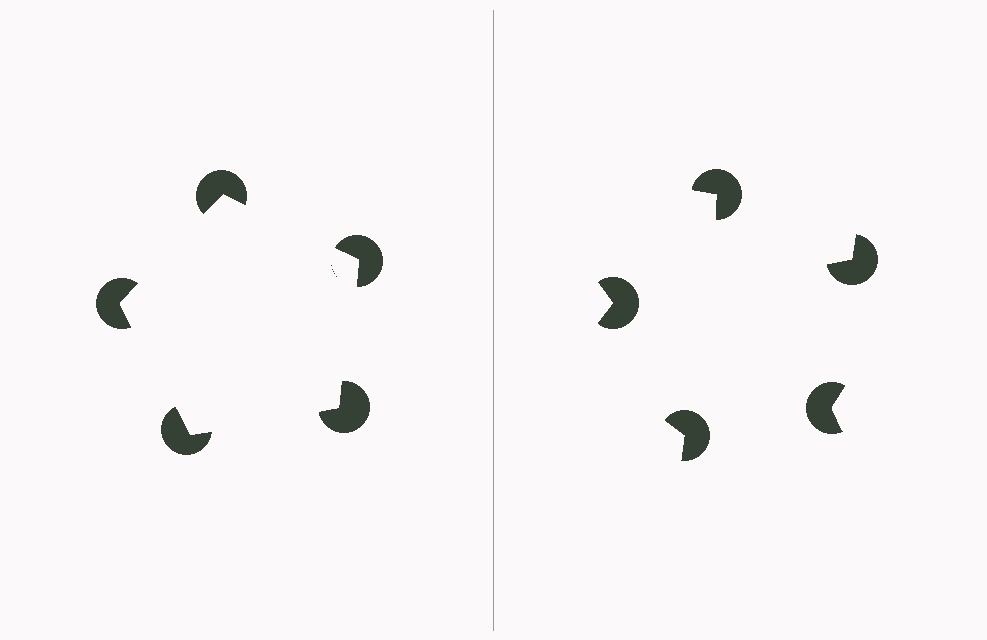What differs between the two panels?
The pac-man discs are positioned identically on both sides; only the wedge orientations differ. On the left they align to a pentagon; on the right they are misaligned.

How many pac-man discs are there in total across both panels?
10 — 5 on each side.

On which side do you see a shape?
An illusory pentagon appears on the left side. On the right side the wedge cuts are rotated, so no coherent shape forms.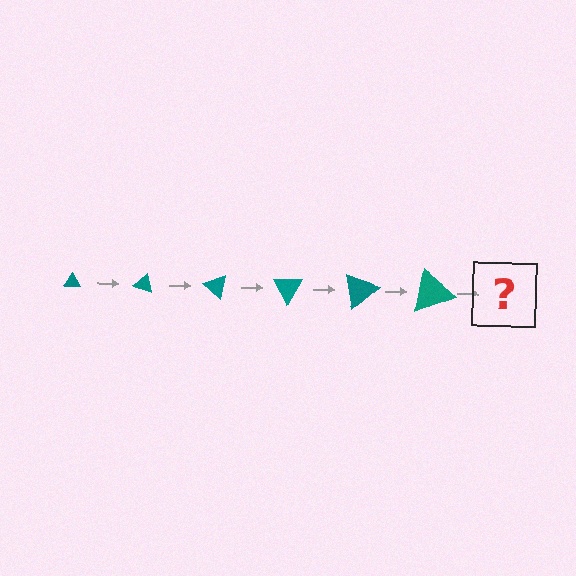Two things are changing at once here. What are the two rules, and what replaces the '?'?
The two rules are that the triangle grows larger each step and it rotates 20 degrees each step. The '?' should be a triangle, larger than the previous one and rotated 120 degrees from the start.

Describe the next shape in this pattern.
It should be a triangle, larger than the previous one and rotated 120 degrees from the start.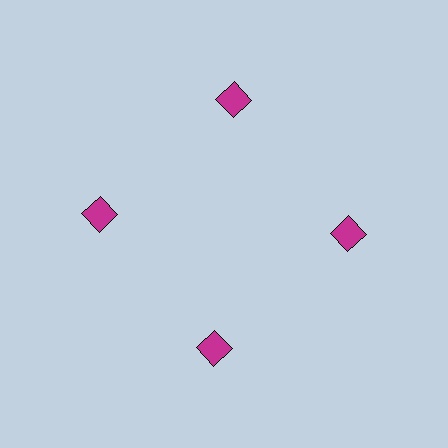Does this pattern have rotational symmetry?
Yes, this pattern has 4-fold rotational symmetry. It looks the same after rotating 90 degrees around the center.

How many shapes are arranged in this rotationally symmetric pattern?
There are 4 shapes, arranged in 4 groups of 1.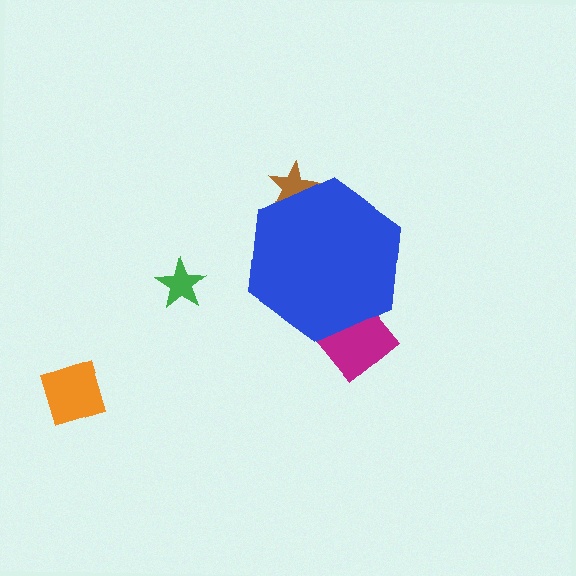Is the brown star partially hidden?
Yes, the brown star is partially hidden behind the blue hexagon.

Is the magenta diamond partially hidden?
Yes, the magenta diamond is partially hidden behind the blue hexagon.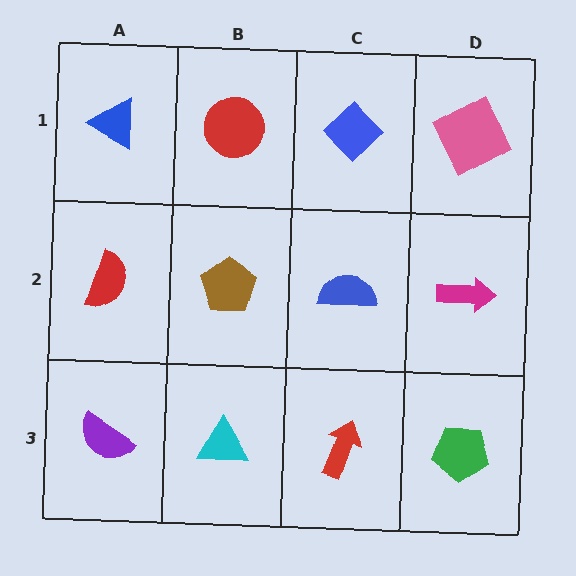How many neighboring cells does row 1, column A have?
2.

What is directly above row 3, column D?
A magenta arrow.